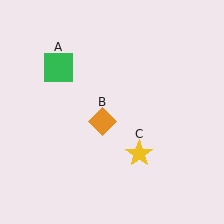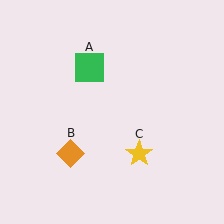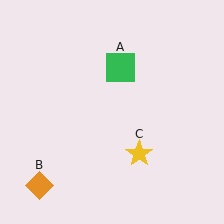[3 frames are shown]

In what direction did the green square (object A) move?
The green square (object A) moved right.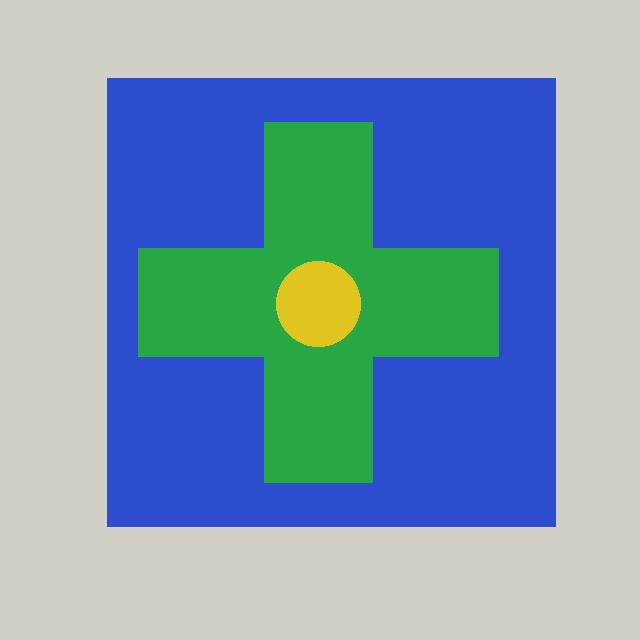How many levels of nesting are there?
3.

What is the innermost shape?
The yellow circle.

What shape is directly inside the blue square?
The green cross.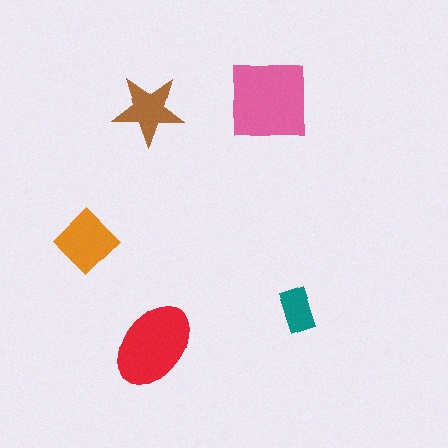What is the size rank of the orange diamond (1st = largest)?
3rd.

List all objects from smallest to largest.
The teal rectangle, the brown star, the orange diamond, the red ellipse, the pink square.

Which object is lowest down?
The red ellipse is bottommost.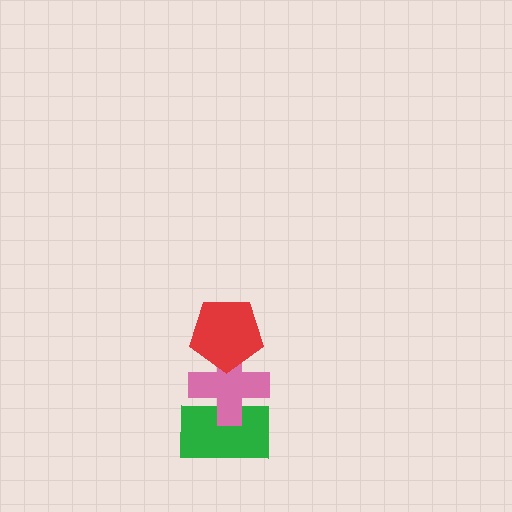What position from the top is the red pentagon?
The red pentagon is 1st from the top.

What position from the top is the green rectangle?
The green rectangle is 3rd from the top.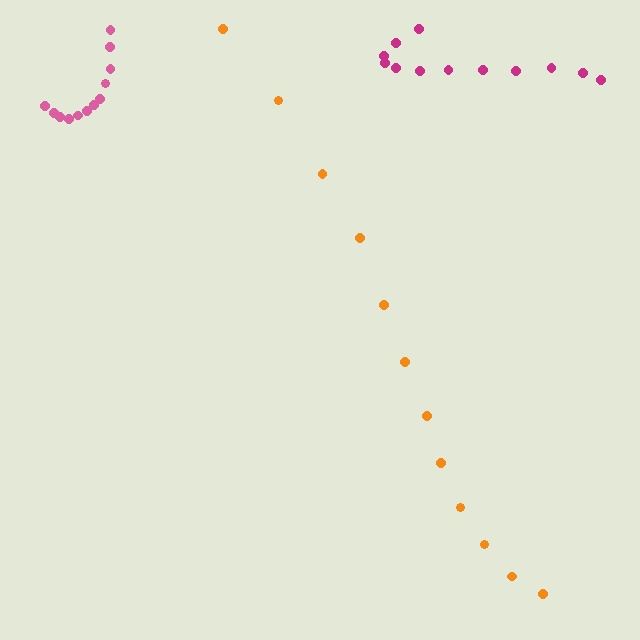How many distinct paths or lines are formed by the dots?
There are 3 distinct paths.